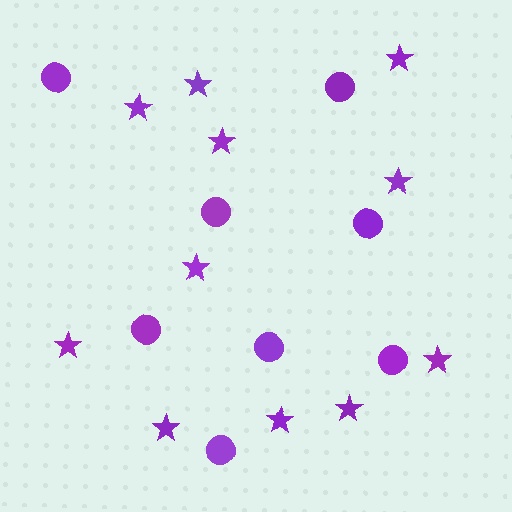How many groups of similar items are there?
There are 2 groups: one group of circles (8) and one group of stars (11).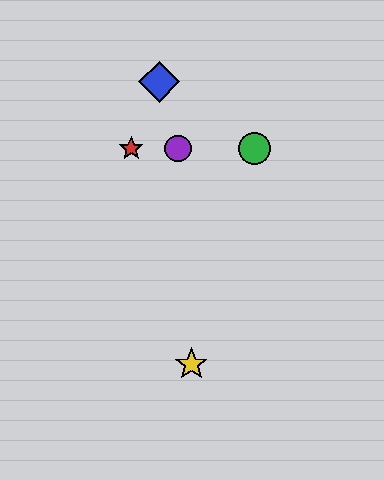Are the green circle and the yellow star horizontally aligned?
No, the green circle is at y≈148 and the yellow star is at y≈364.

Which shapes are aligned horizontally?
The red star, the green circle, the purple circle are aligned horizontally.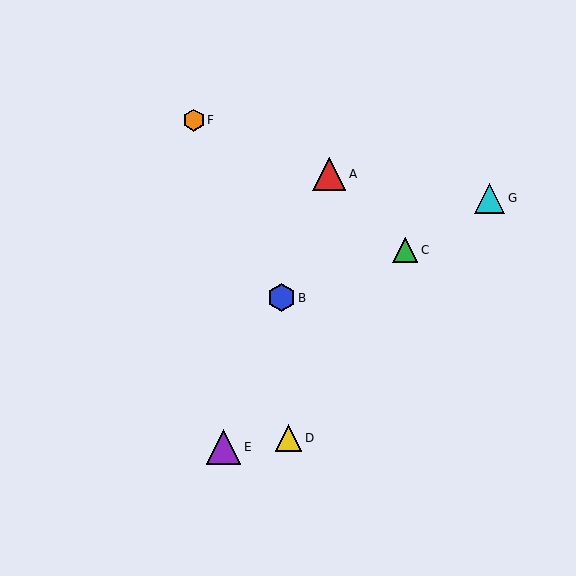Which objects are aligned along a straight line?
Objects A, B, E are aligned along a straight line.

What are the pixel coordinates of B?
Object B is at (281, 298).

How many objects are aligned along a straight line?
3 objects (A, B, E) are aligned along a straight line.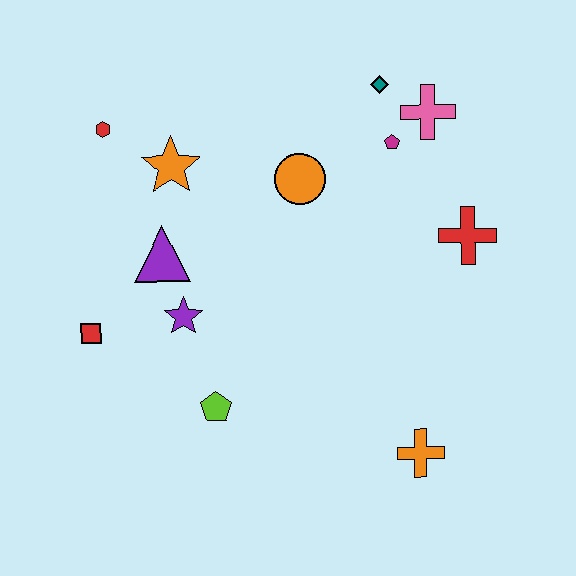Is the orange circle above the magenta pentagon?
No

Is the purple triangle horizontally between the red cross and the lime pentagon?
No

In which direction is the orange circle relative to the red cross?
The orange circle is to the left of the red cross.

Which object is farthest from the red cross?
The red square is farthest from the red cross.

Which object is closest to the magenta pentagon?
The pink cross is closest to the magenta pentagon.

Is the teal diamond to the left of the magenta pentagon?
Yes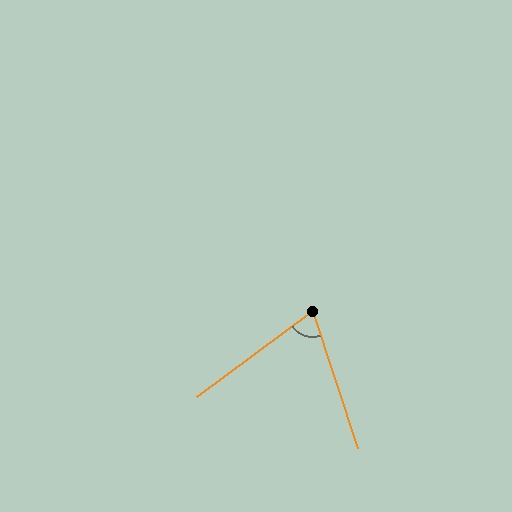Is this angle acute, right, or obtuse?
It is acute.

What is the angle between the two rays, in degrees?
Approximately 72 degrees.